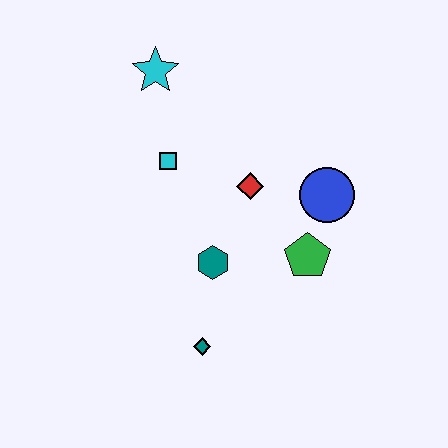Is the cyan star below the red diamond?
No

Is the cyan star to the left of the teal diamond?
Yes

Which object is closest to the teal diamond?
The teal hexagon is closest to the teal diamond.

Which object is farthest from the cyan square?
The teal diamond is farthest from the cyan square.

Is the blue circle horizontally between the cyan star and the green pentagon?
No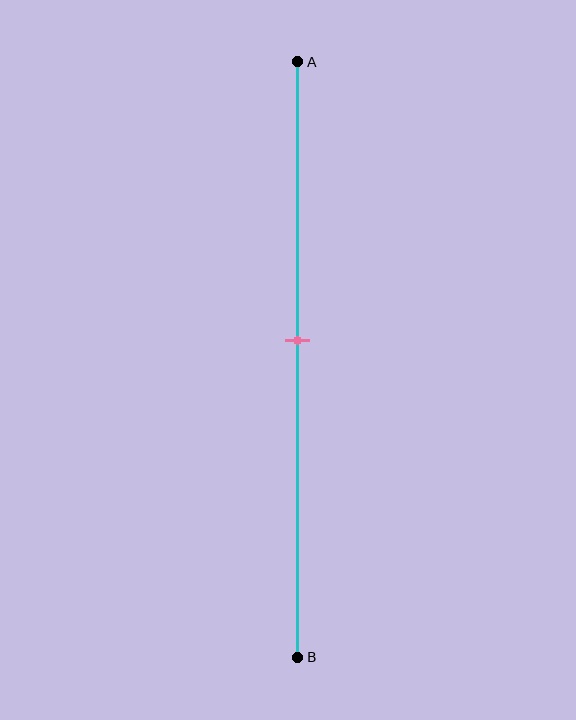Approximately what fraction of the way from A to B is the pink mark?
The pink mark is approximately 45% of the way from A to B.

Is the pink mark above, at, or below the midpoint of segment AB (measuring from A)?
The pink mark is above the midpoint of segment AB.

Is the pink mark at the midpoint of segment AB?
No, the mark is at about 45% from A, not at the 50% midpoint.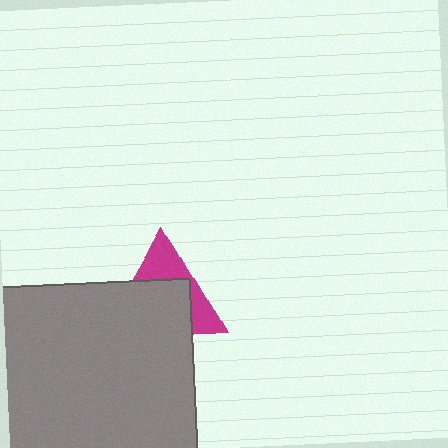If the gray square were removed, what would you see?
You would see the complete magenta triangle.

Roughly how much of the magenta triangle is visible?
A small part of it is visible (roughly 39%).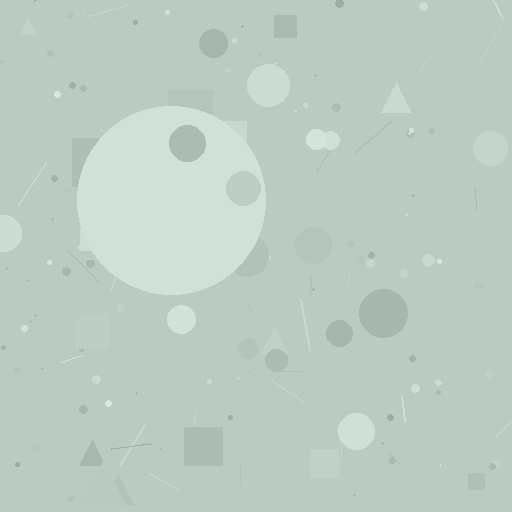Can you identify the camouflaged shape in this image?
The camouflaged shape is a circle.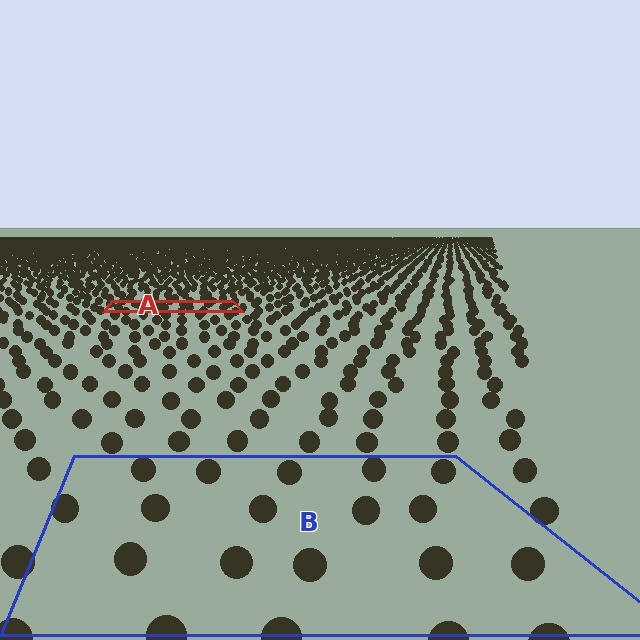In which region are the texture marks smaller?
The texture marks are smaller in region A, because it is farther away.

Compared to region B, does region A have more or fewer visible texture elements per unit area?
Region A has more texture elements per unit area — they are packed more densely because it is farther away.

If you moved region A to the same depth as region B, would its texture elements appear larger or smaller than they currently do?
They would appear larger. At a closer depth, the same texture elements are projected at a bigger on-screen size.